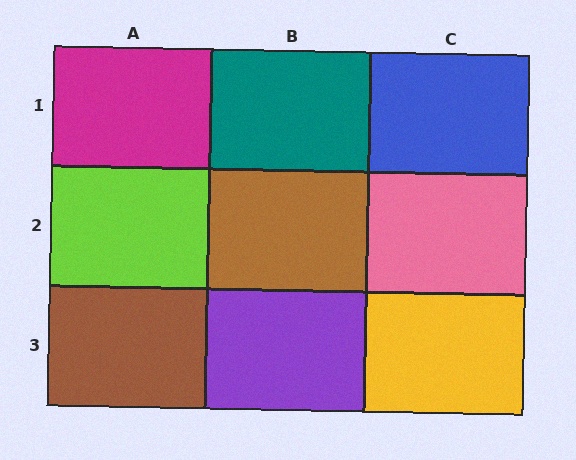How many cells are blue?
1 cell is blue.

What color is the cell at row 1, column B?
Teal.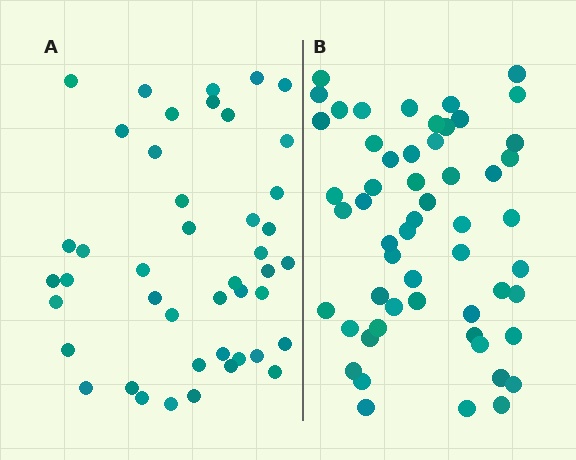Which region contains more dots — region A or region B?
Region B (the right region) has more dots.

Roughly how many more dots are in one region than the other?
Region B has roughly 12 or so more dots than region A.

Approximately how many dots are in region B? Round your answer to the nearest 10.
About 60 dots. (The exact count is 55, which rounds to 60.)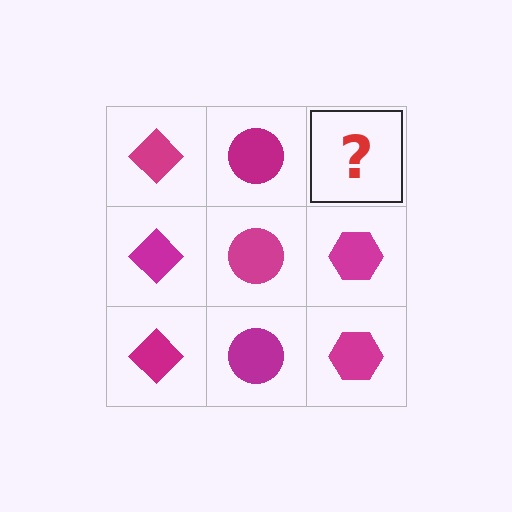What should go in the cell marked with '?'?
The missing cell should contain a magenta hexagon.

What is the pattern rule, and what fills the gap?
The rule is that each column has a consistent shape. The gap should be filled with a magenta hexagon.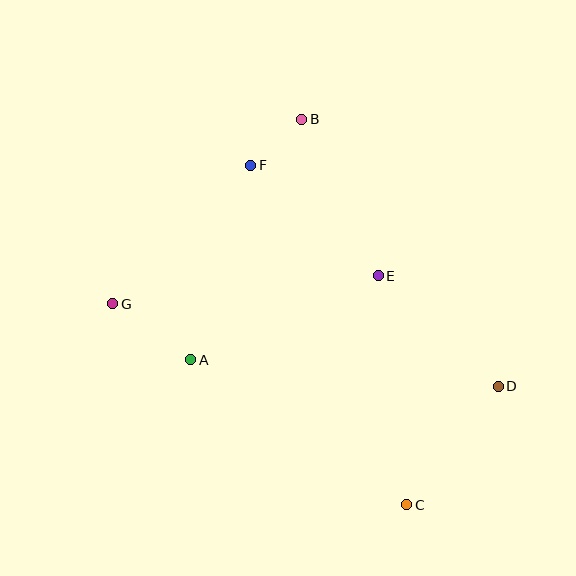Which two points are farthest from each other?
Points B and C are farthest from each other.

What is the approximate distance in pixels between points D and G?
The distance between D and G is approximately 394 pixels.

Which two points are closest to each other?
Points B and F are closest to each other.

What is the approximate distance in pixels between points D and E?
The distance between D and E is approximately 163 pixels.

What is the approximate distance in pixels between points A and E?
The distance between A and E is approximately 206 pixels.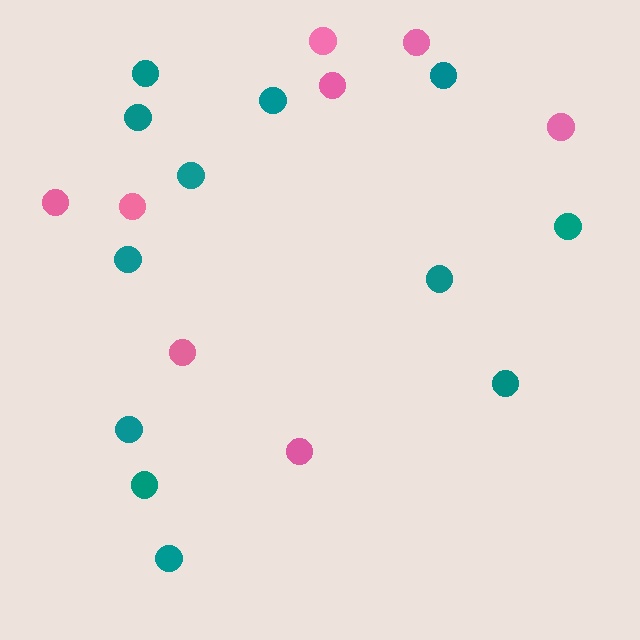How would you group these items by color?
There are 2 groups: one group of teal circles (12) and one group of pink circles (8).